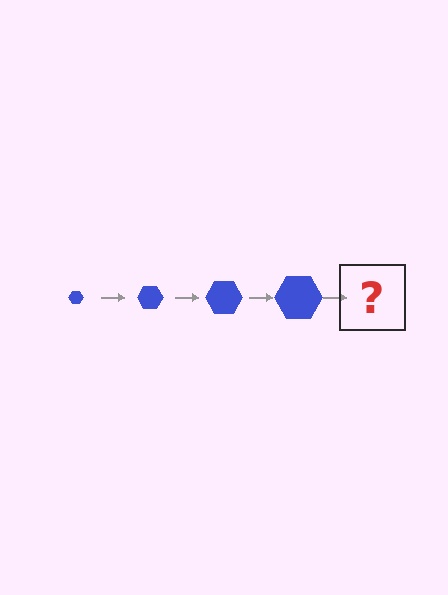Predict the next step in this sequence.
The next step is a blue hexagon, larger than the previous one.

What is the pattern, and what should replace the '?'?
The pattern is that the hexagon gets progressively larger each step. The '?' should be a blue hexagon, larger than the previous one.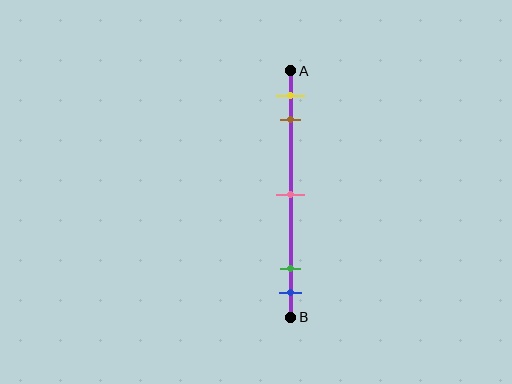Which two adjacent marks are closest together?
The green and blue marks are the closest adjacent pair.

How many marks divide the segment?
There are 5 marks dividing the segment.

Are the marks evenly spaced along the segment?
No, the marks are not evenly spaced.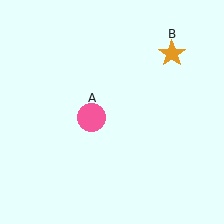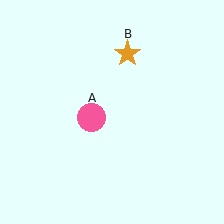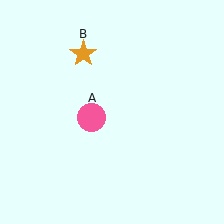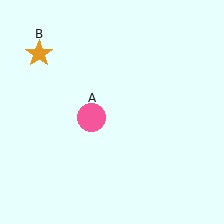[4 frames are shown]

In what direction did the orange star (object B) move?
The orange star (object B) moved left.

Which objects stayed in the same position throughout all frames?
Pink circle (object A) remained stationary.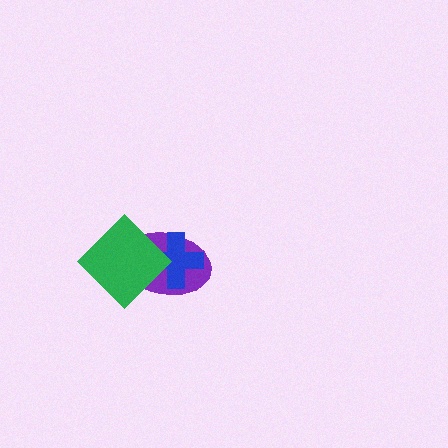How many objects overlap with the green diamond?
2 objects overlap with the green diamond.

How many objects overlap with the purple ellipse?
2 objects overlap with the purple ellipse.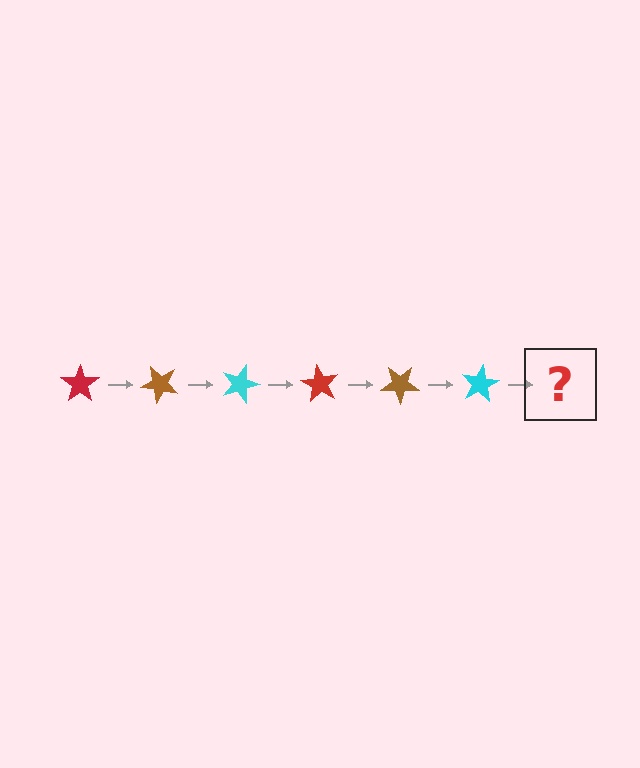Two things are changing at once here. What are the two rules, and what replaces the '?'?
The two rules are that it rotates 45 degrees each step and the color cycles through red, brown, and cyan. The '?' should be a red star, rotated 270 degrees from the start.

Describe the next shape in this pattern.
It should be a red star, rotated 270 degrees from the start.